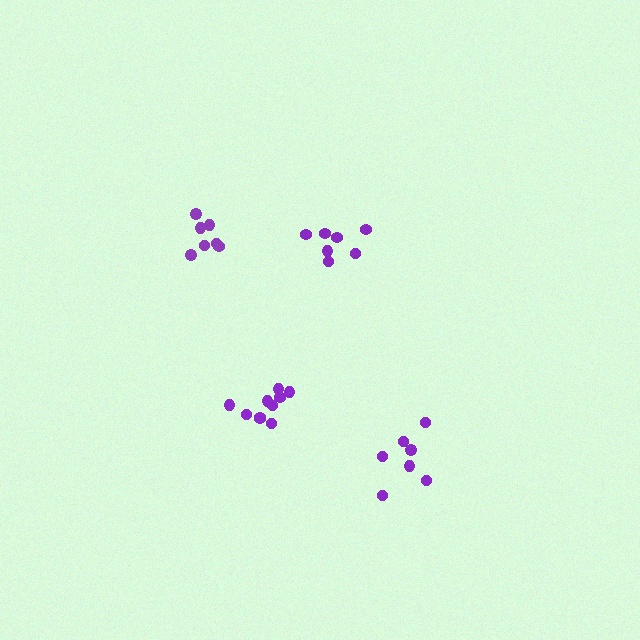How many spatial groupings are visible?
There are 4 spatial groupings.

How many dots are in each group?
Group 1: 7 dots, Group 2: 7 dots, Group 3: 10 dots, Group 4: 7 dots (31 total).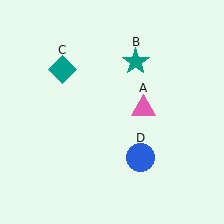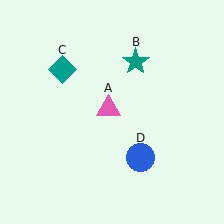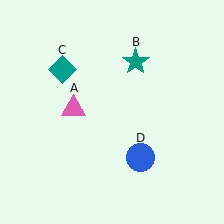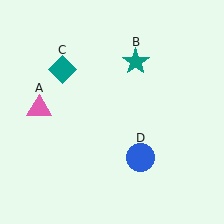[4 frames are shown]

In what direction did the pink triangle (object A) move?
The pink triangle (object A) moved left.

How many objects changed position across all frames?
1 object changed position: pink triangle (object A).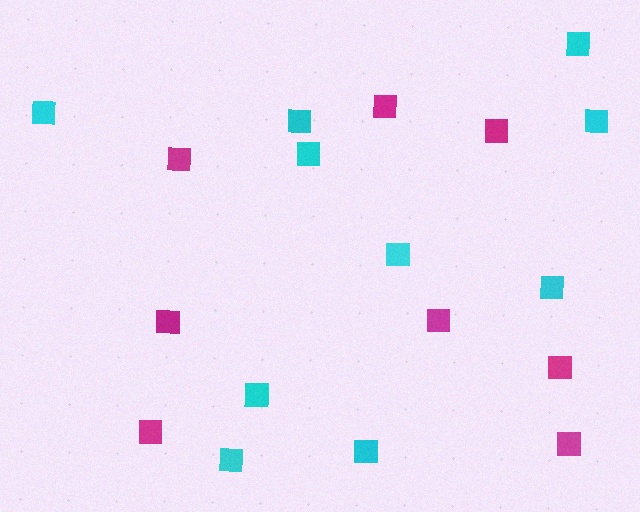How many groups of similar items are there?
There are 2 groups: one group of magenta squares (8) and one group of cyan squares (10).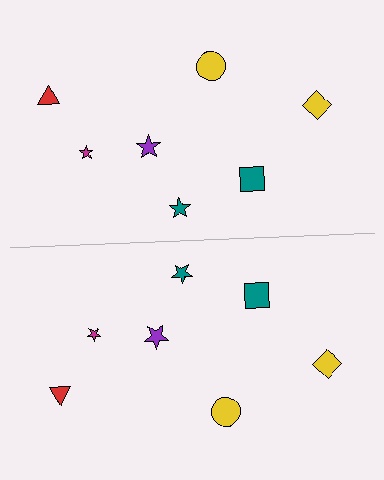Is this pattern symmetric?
Yes, this pattern has bilateral (reflection) symmetry.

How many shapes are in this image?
There are 14 shapes in this image.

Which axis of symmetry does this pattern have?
The pattern has a horizontal axis of symmetry running through the center of the image.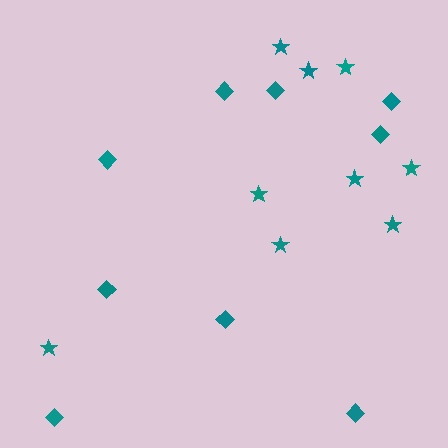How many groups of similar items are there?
There are 2 groups: one group of stars (9) and one group of diamonds (9).